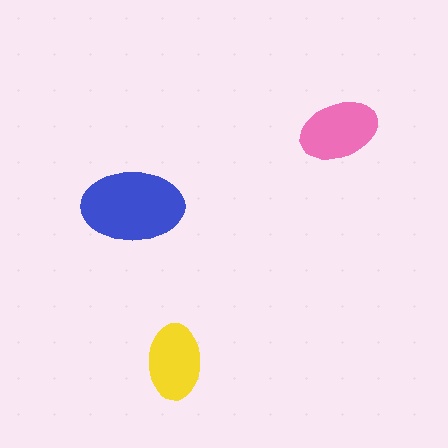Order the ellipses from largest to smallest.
the blue one, the pink one, the yellow one.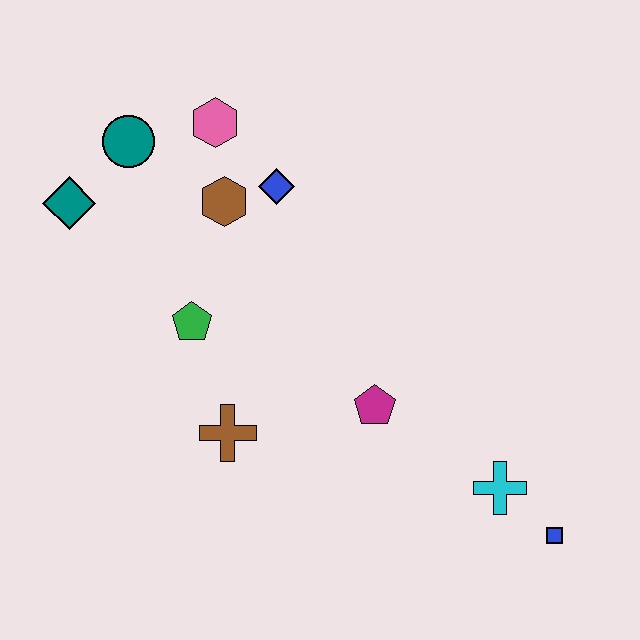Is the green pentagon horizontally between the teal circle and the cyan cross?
Yes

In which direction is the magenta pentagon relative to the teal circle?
The magenta pentagon is below the teal circle.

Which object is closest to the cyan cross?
The blue square is closest to the cyan cross.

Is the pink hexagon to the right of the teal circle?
Yes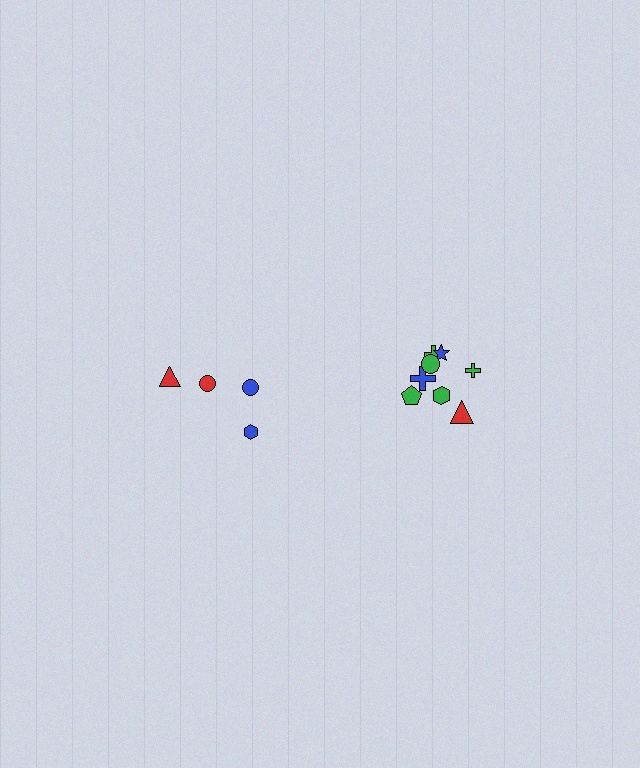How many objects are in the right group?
There are 8 objects.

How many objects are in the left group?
There are 4 objects.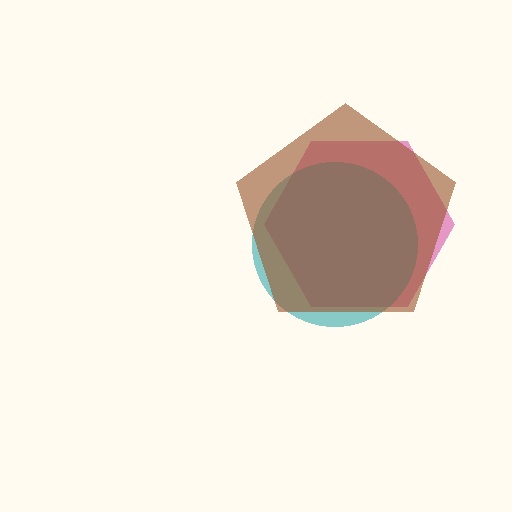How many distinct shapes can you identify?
There are 3 distinct shapes: a magenta hexagon, a teal circle, a brown pentagon.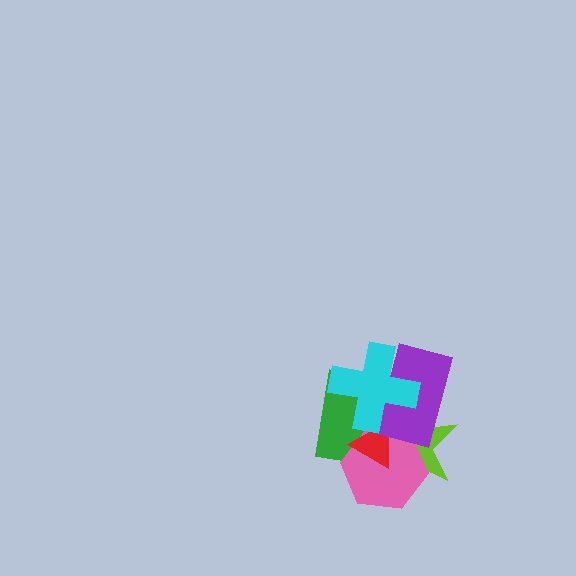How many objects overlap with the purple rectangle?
5 objects overlap with the purple rectangle.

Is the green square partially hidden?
Yes, it is partially covered by another shape.